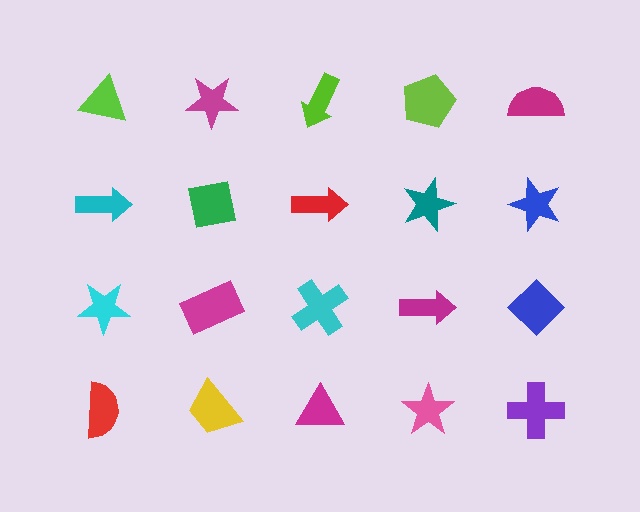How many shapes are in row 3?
5 shapes.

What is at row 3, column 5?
A blue diamond.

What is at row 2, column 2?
A green square.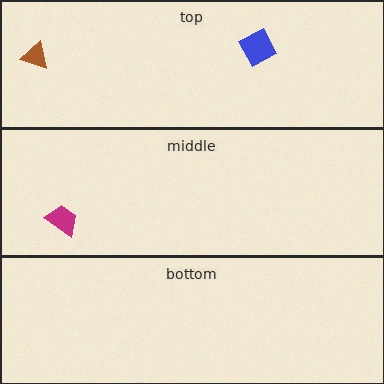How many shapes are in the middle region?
1.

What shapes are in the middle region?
The magenta trapezoid.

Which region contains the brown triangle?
The top region.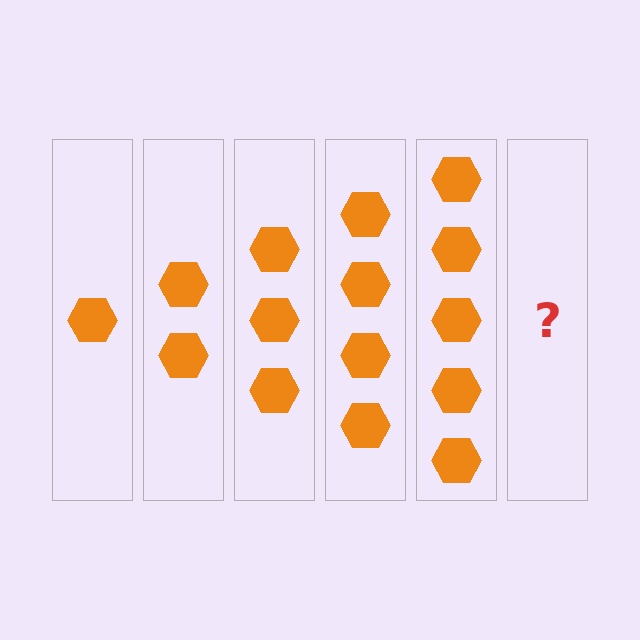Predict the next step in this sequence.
The next step is 6 hexagons.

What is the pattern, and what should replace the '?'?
The pattern is that each step adds one more hexagon. The '?' should be 6 hexagons.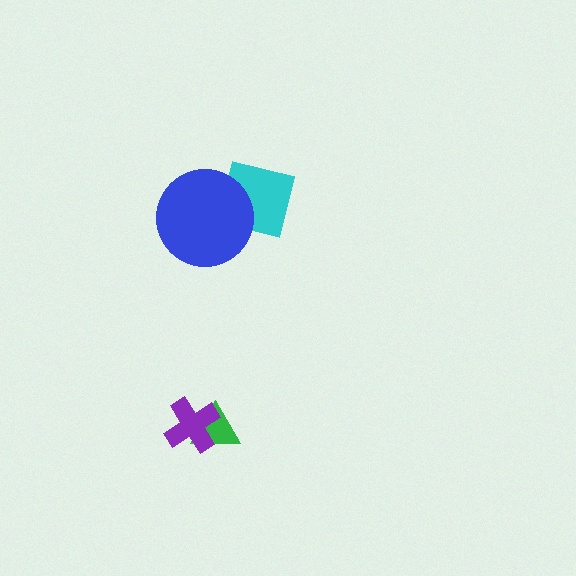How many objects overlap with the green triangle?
1 object overlaps with the green triangle.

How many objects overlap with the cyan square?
1 object overlaps with the cyan square.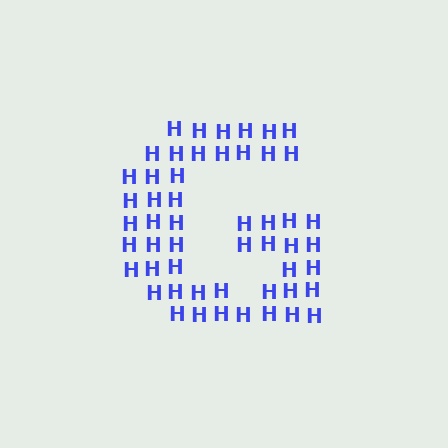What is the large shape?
The large shape is the letter G.